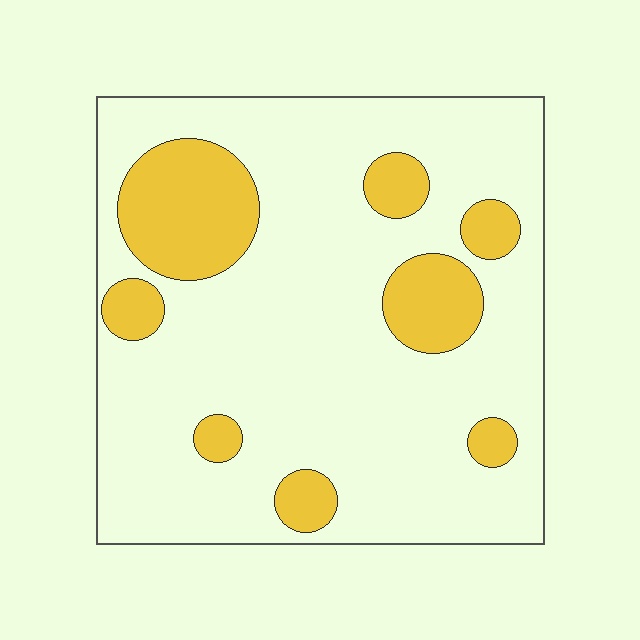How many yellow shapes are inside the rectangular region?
8.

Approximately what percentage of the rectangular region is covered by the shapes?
Approximately 20%.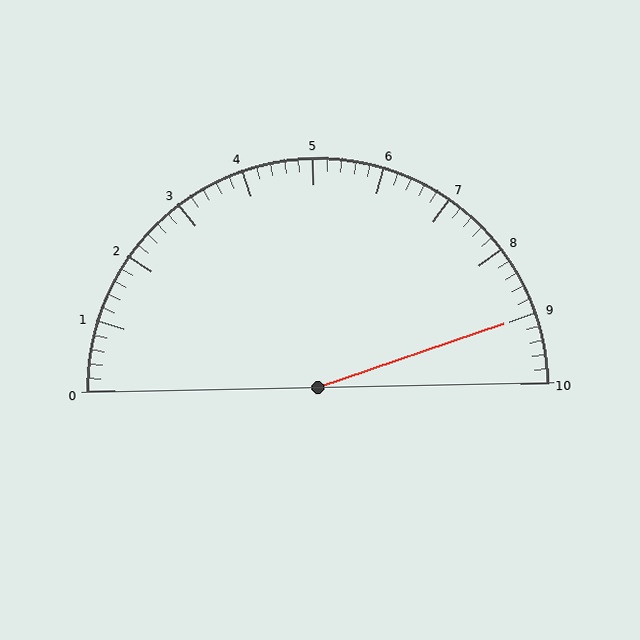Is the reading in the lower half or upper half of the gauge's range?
The reading is in the upper half of the range (0 to 10).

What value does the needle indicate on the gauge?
The needle indicates approximately 9.0.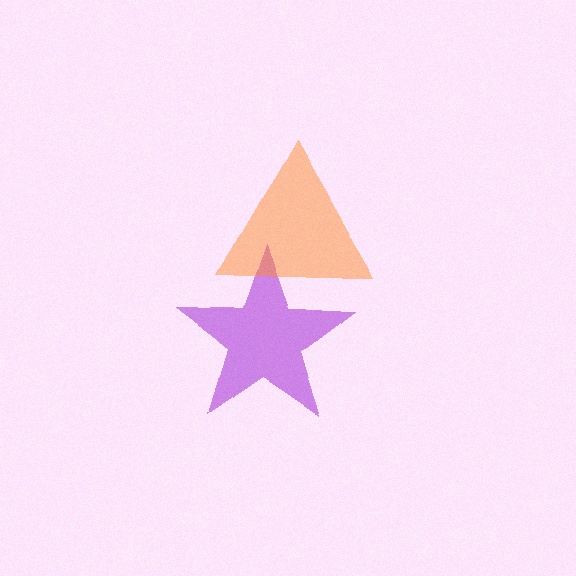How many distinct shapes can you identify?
There are 2 distinct shapes: a purple star, an orange triangle.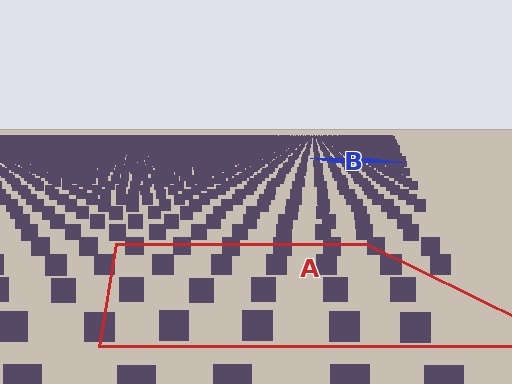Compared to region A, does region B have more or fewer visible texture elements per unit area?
Region B has more texture elements per unit area — they are packed more densely because it is farther away.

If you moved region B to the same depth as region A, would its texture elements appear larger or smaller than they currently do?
They would appear larger. At a closer depth, the same texture elements are projected at a bigger on-screen size.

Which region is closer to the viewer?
Region A is closer. The texture elements there are larger and more spread out.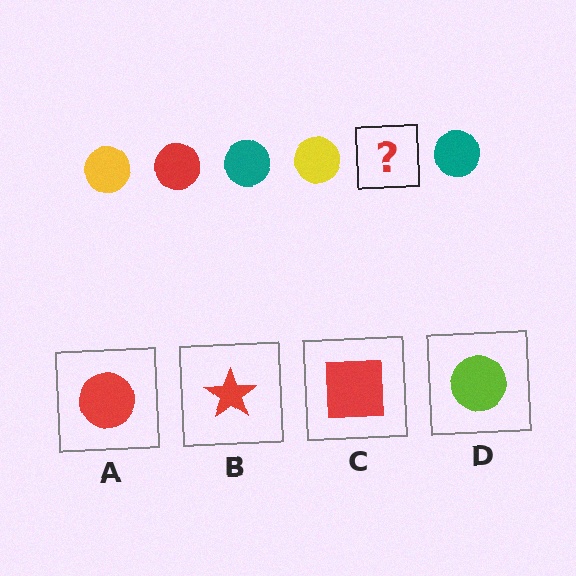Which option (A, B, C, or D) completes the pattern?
A.